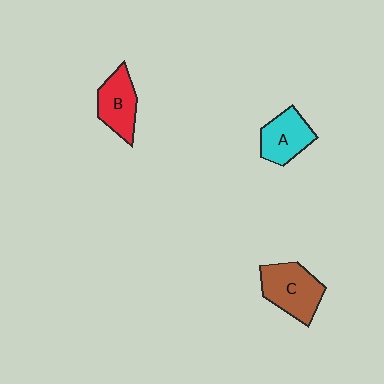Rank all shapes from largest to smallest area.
From largest to smallest: C (brown), B (red), A (cyan).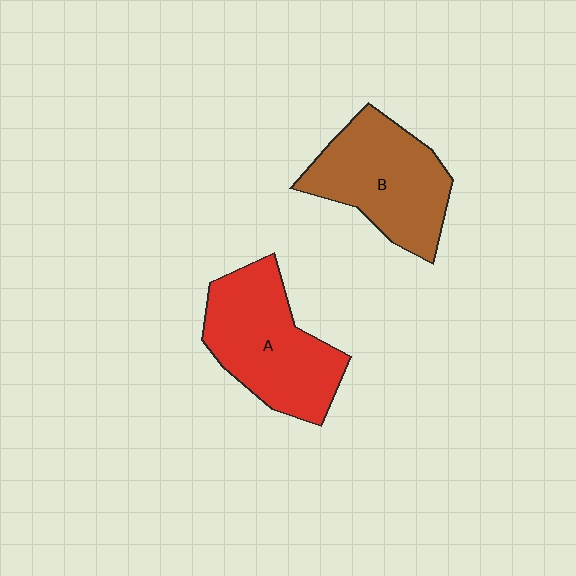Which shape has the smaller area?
Shape B (brown).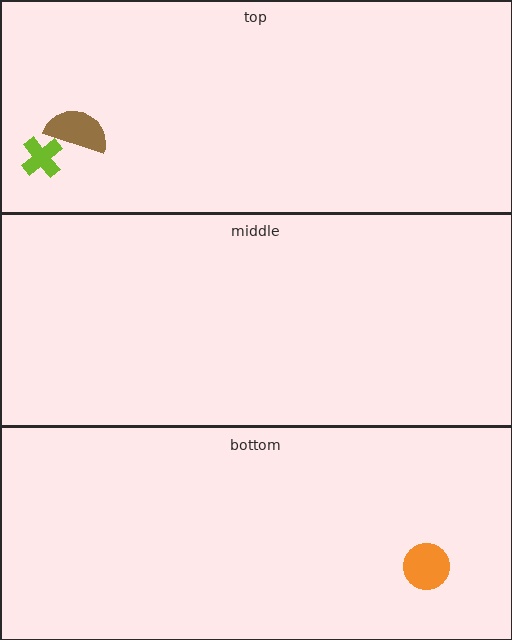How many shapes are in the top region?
2.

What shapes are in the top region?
The lime cross, the brown semicircle.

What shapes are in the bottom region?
The orange circle.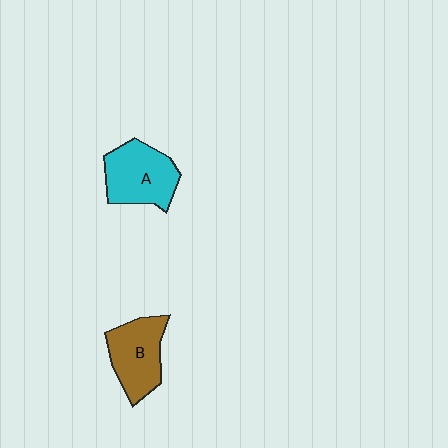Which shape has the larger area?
Shape A (cyan).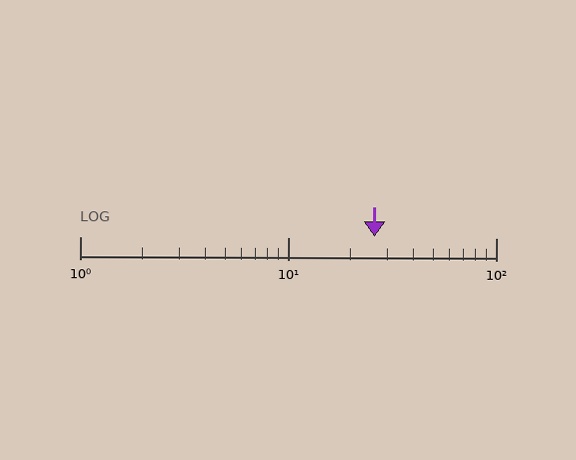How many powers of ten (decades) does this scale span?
The scale spans 2 decades, from 1 to 100.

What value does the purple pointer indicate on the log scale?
The pointer indicates approximately 26.